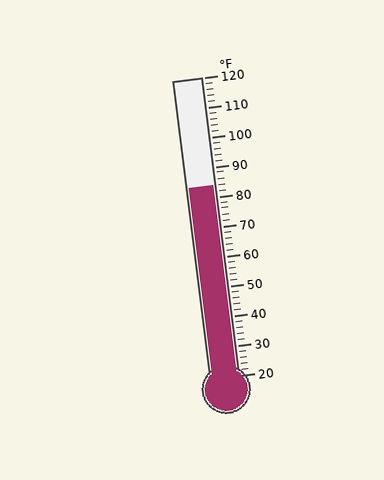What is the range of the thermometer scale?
The thermometer scale ranges from 20°F to 120°F.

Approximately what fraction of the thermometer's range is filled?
The thermometer is filled to approximately 65% of its range.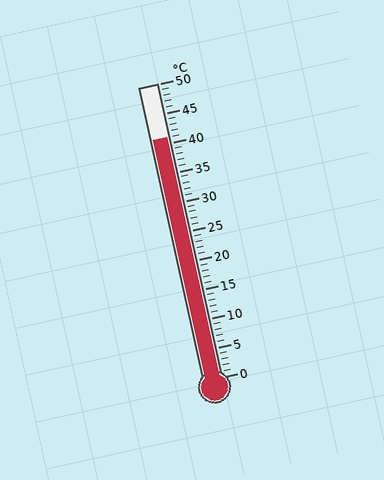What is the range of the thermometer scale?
The thermometer scale ranges from 0°C to 50°C.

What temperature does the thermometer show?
The thermometer shows approximately 41°C.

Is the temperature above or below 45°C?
The temperature is below 45°C.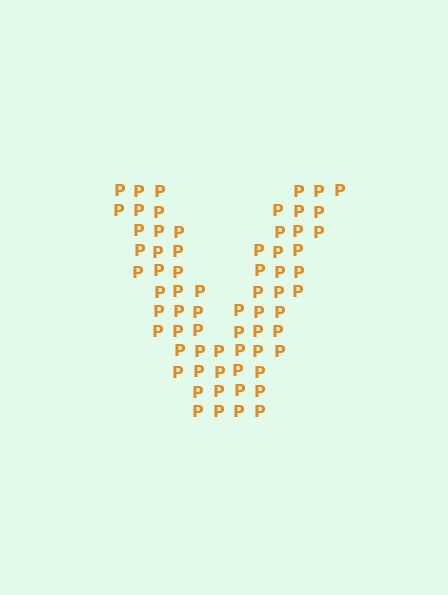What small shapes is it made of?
It is made of small letter P's.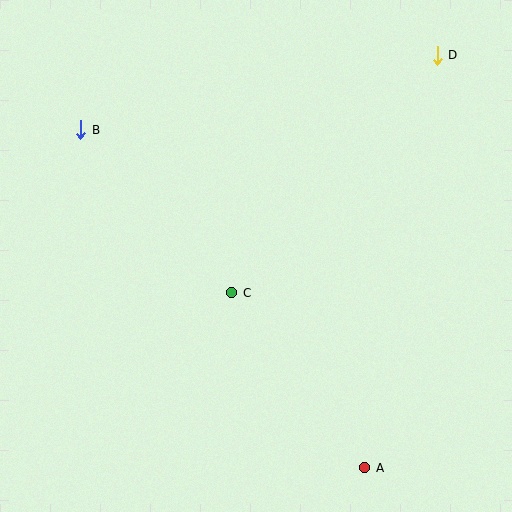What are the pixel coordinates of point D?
Point D is at (437, 55).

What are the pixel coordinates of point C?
Point C is at (232, 293).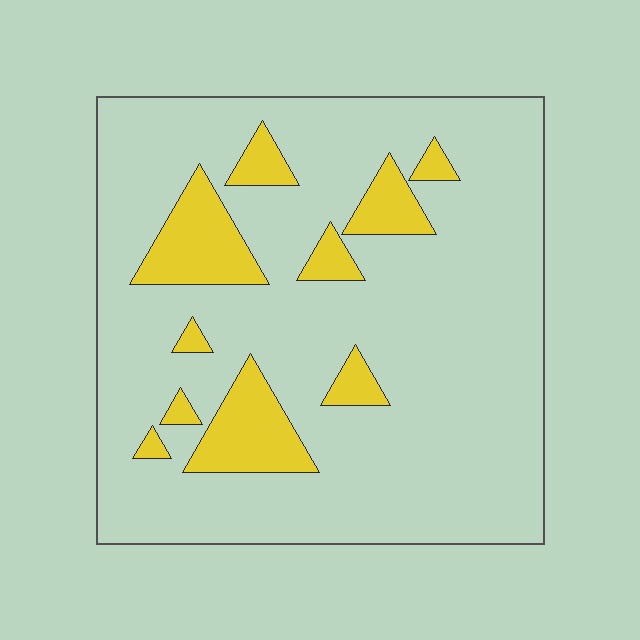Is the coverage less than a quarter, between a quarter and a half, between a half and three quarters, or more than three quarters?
Less than a quarter.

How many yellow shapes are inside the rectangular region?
10.